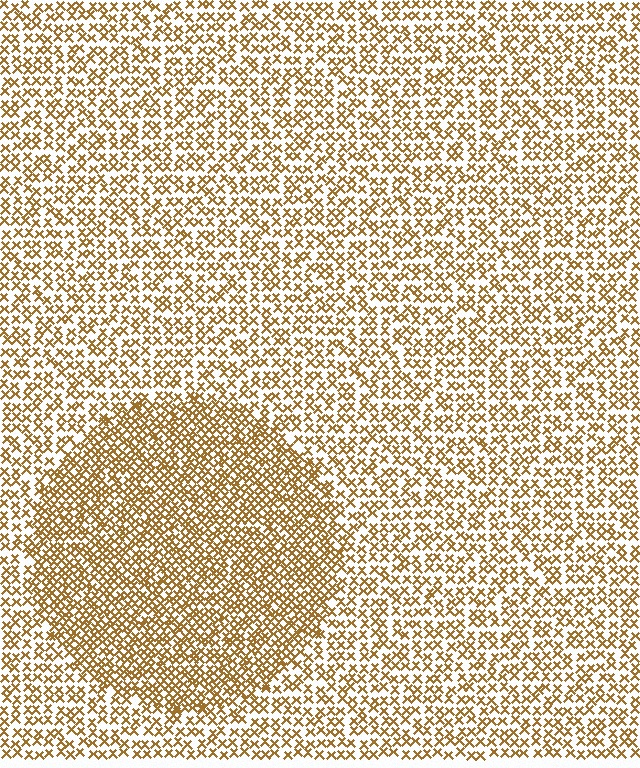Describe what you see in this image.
The image contains small brown elements arranged at two different densities. A circle-shaped region is visible where the elements are more densely packed than the surrounding area.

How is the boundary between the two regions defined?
The boundary is defined by a change in element density (approximately 1.7x ratio). All elements are the same color, size, and shape.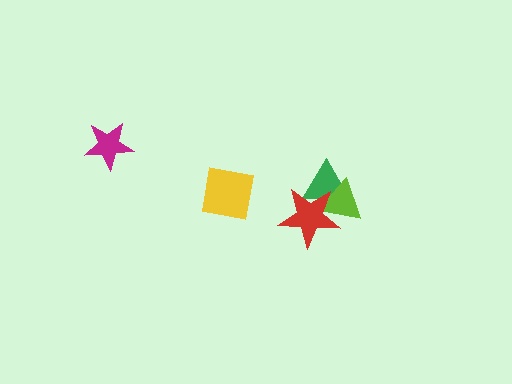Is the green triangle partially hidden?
Yes, it is partially covered by another shape.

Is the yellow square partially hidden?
No, no other shape covers it.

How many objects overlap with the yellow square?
0 objects overlap with the yellow square.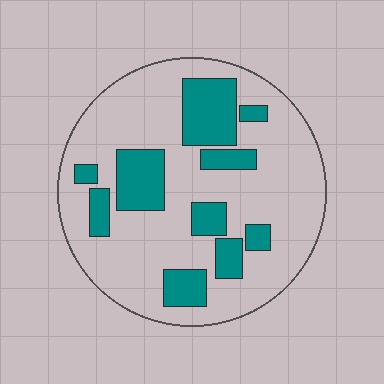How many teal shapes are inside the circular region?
10.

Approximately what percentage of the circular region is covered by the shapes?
Approximately 25%.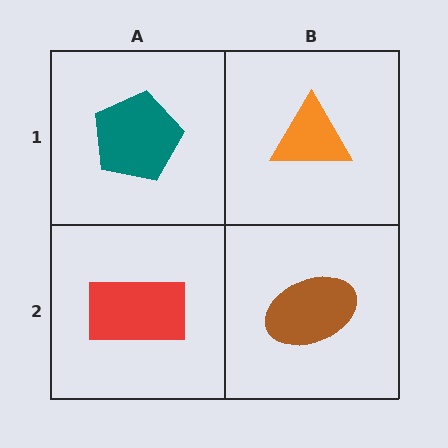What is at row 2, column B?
A brown ellipse.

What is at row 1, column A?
A teal pentagon.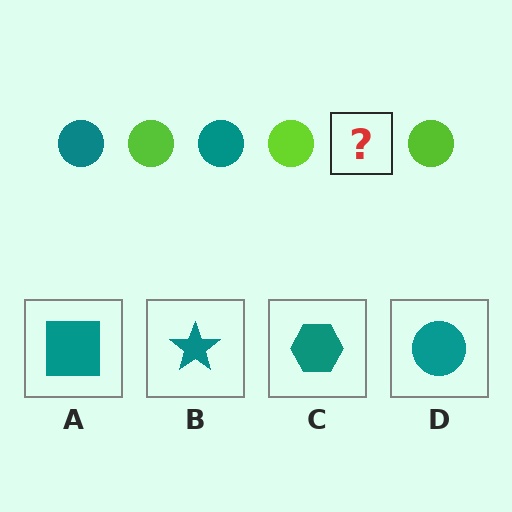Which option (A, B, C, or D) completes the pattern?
D.